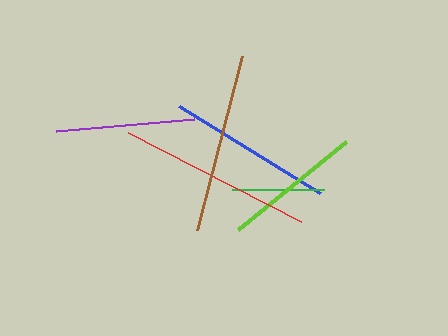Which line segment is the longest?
The red line is the longest at approximately 194 pixels.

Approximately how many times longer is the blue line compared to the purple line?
The blue line is approximately 1.2 times the length of the purple line.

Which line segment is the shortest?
The green line is the shortest at approximately 92 pixels.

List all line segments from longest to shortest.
From longest to shortest: red, brown, blue, lime, purple, green.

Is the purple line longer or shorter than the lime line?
The lime line is longer than the purple line.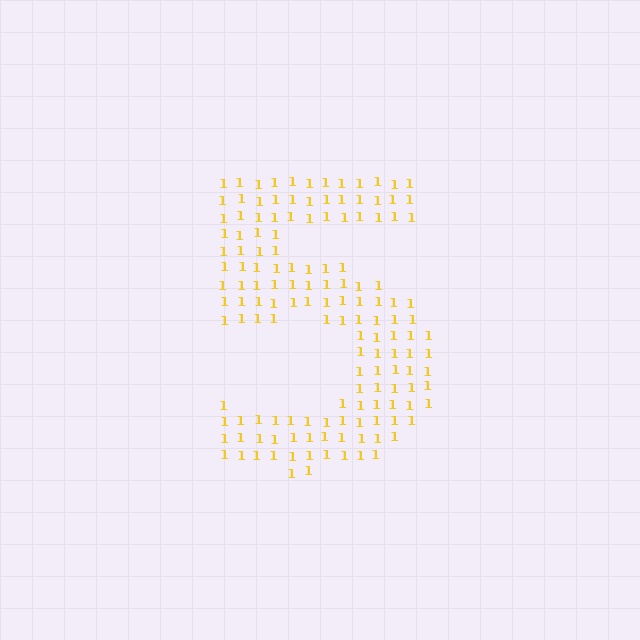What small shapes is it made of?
It is made of small digit 1's.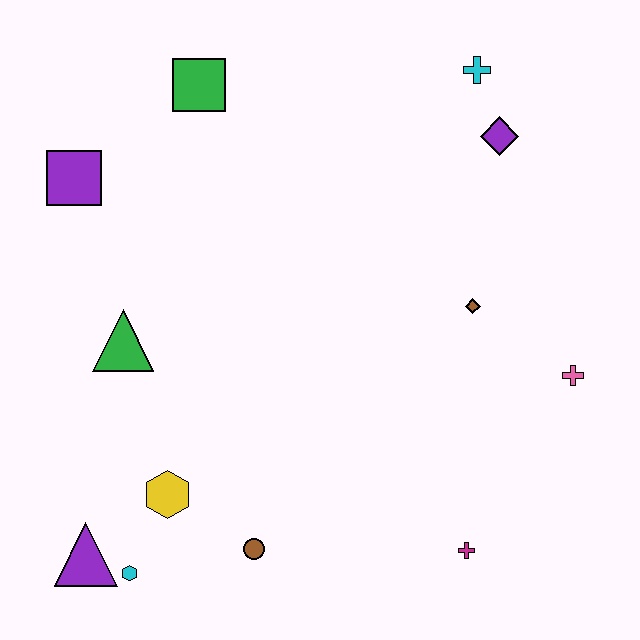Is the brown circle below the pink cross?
Yes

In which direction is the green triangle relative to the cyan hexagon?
The green triangle is above the cyan hexagon.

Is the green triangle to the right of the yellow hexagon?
No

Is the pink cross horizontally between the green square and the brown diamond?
No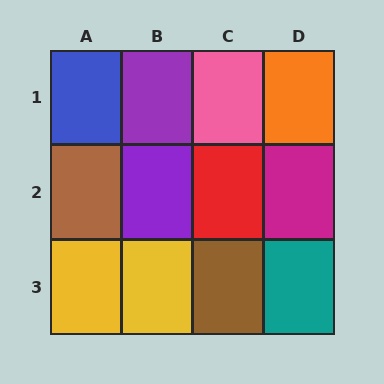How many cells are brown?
2 cells are brown.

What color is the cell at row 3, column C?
Brown.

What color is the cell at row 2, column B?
Purple.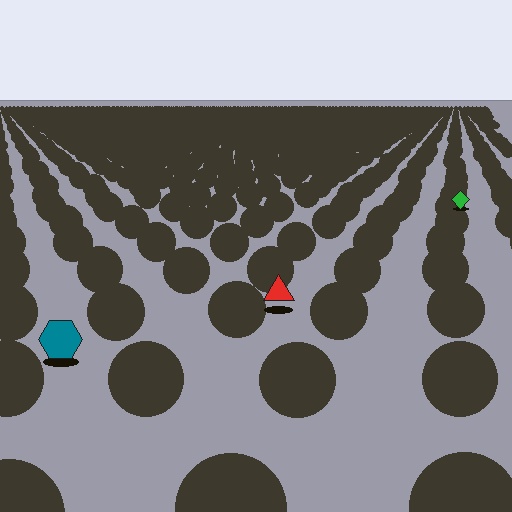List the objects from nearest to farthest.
From nearest to farthest: the teal hexagon, the red triangle, the green diamond.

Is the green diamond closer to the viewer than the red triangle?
No. The red triangle is closer — you can tell from the texture gradient: the ground texture is coarser near it.